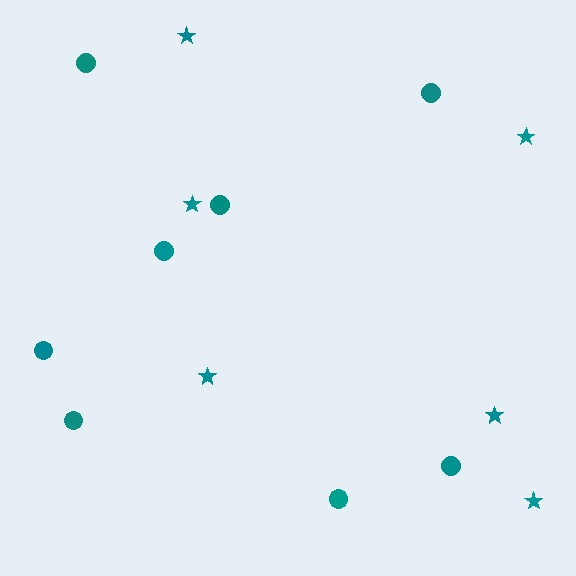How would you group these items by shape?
There are 2 groups: one group of stars (6) and one group of circles (8).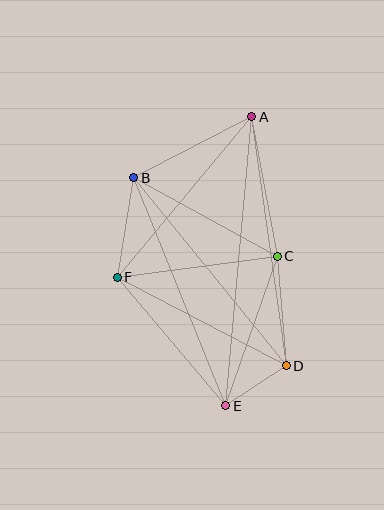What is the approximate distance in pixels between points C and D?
The distance between C and D is approximately 110 pixels.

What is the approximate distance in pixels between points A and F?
The distance between A and F is approximately 210 pixels.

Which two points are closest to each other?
Points D and E are closest to each other.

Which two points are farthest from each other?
Points A and E are farthest from each other.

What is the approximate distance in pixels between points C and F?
The distance between C and F is approximately 161 pixels.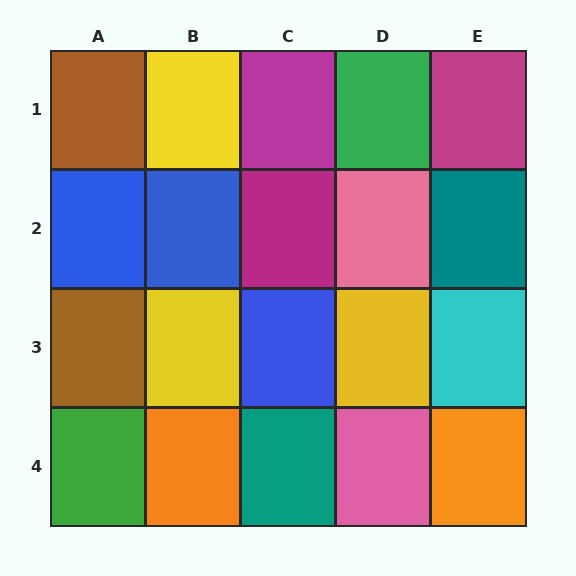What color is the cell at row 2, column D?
Pink.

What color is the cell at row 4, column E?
Orange.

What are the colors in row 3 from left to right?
Brown, yellow, blue, yellow, cyan.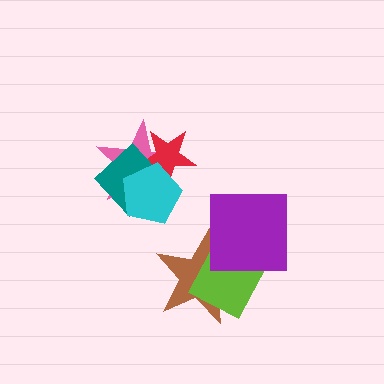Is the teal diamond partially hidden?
Yes, it is partially covered by another shape.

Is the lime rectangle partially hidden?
Yes, it is partially covered by another shape.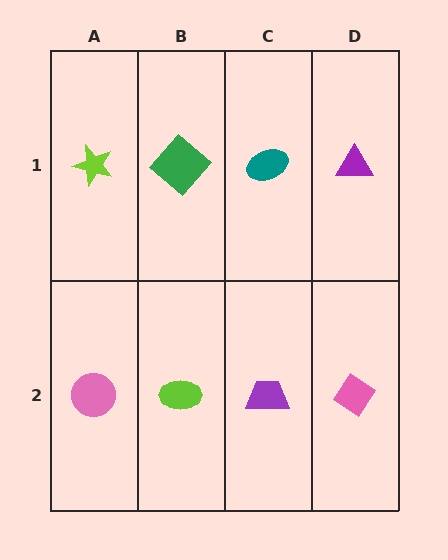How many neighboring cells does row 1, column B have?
3.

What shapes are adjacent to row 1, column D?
A pink diamond (row 2, column D), a teal ellipse (row 1, column C).